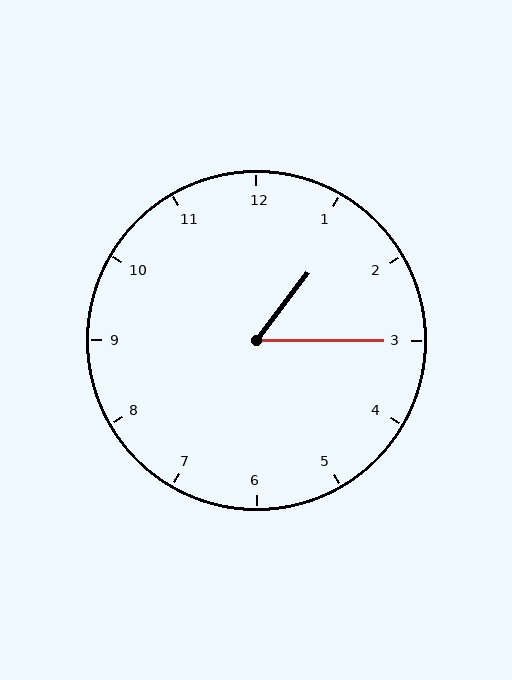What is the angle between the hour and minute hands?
Approximately 52 degrees.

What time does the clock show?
1:15.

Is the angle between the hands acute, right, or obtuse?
It is acute.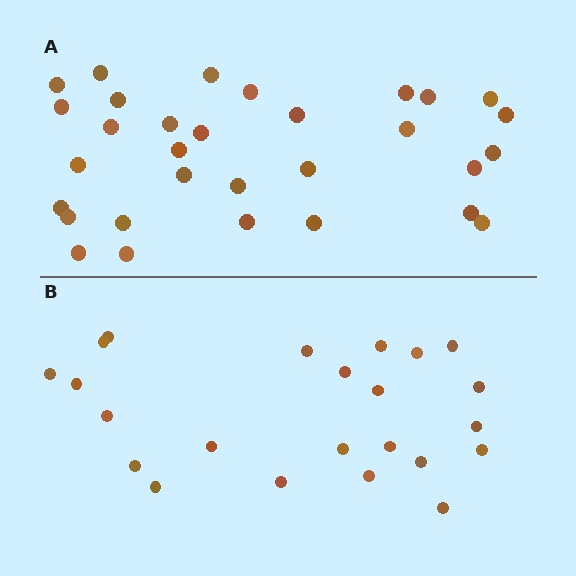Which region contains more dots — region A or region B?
Region A (the top region) has more dots.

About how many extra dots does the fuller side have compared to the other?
Region A has roughly 8 or so more dots than region B.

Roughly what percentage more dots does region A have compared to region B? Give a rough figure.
About 35% more.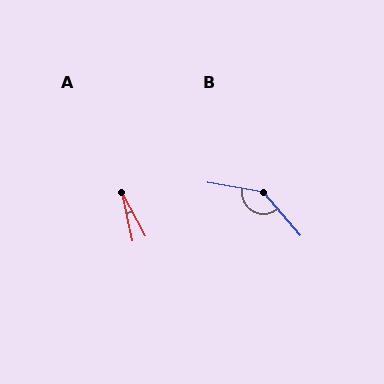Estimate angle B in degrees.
Approximately 140 degrees.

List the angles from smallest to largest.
A (16°), B (140°).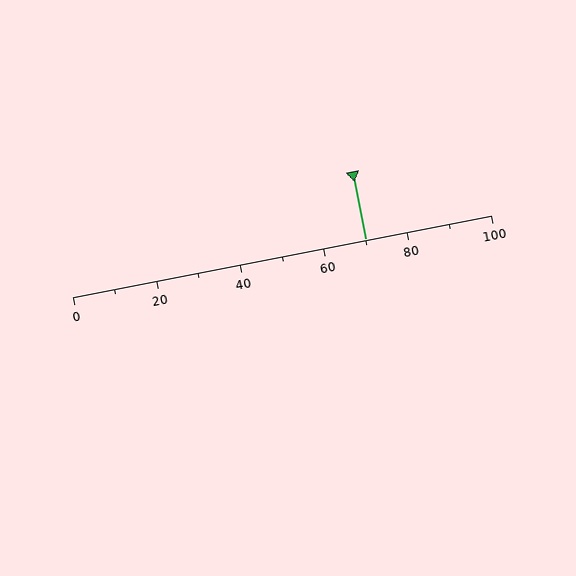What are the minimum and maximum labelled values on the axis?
The axis runs from 0 to 100.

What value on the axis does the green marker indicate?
The marker indicates approximately 70.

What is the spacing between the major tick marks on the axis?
The major ticks are spaced 20 apart.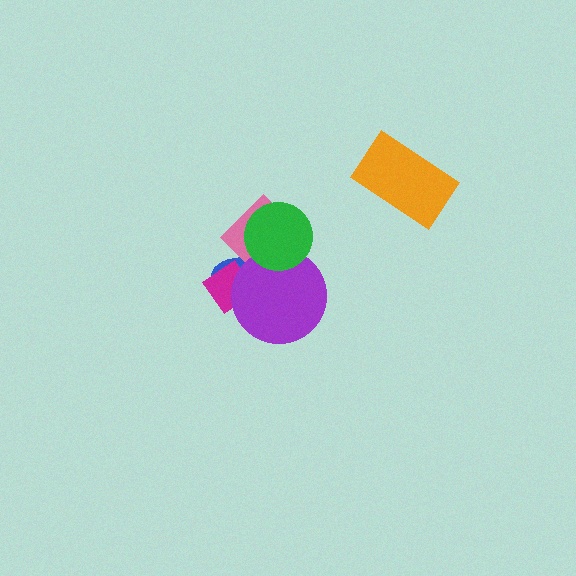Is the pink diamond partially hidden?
Yes, it is partially covered by another shape.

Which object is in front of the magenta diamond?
The purple circle is in front of the magenta diamond.